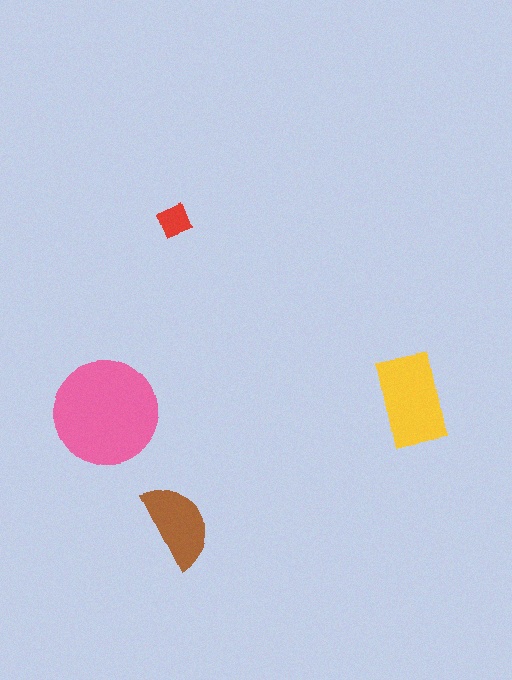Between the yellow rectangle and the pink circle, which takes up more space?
The pink circle.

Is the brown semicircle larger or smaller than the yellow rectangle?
Smaller.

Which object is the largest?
The pink circle.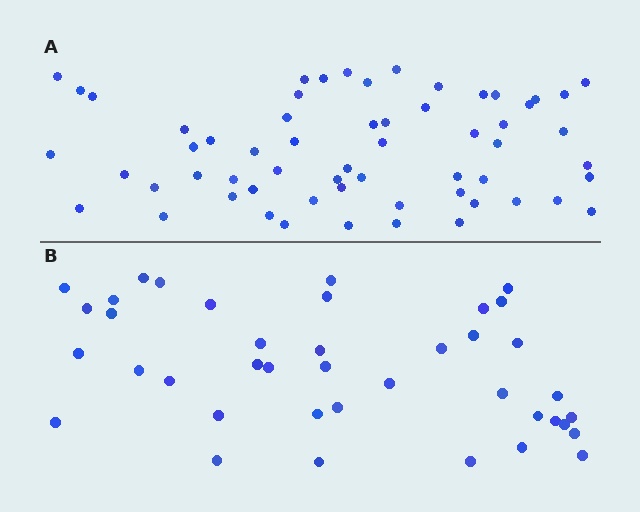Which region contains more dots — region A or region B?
Region A (the top region) has more dots.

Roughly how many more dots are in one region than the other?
Region A has approximately 20 more dots than region B.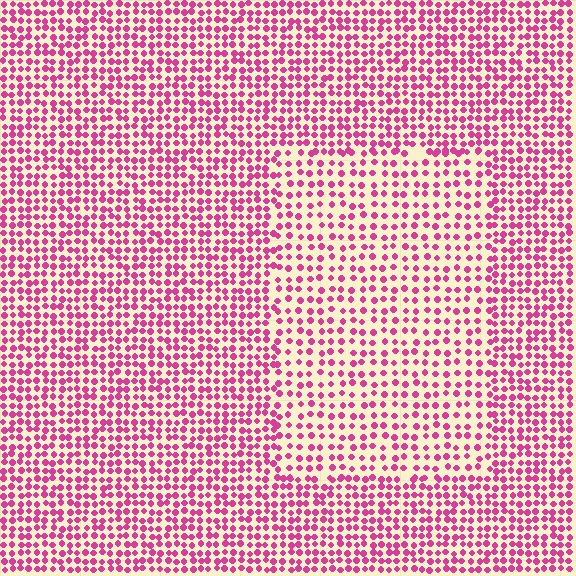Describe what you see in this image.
The image contains small magenta elements arranged at two different densities. A rectangle-shaped region is visible where the elements are less densely packed than the surrounding area.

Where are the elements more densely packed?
The elements are more densely packed outside the rectangle boundary.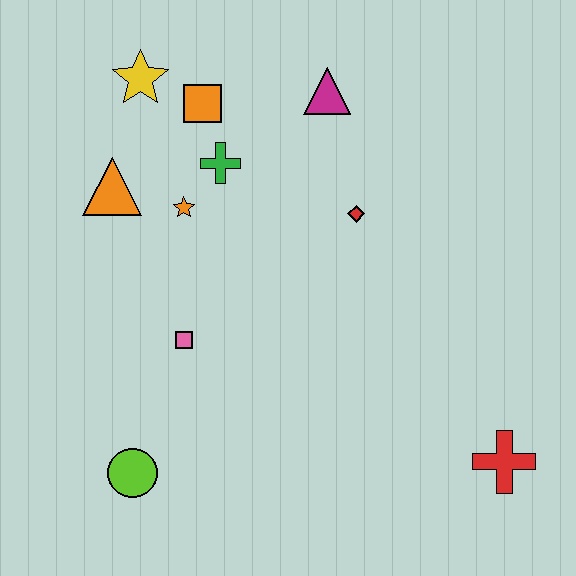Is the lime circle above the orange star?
No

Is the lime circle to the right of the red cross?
No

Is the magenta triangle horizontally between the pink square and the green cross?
No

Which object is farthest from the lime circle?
The magenta triangle is farthest from the lime circle.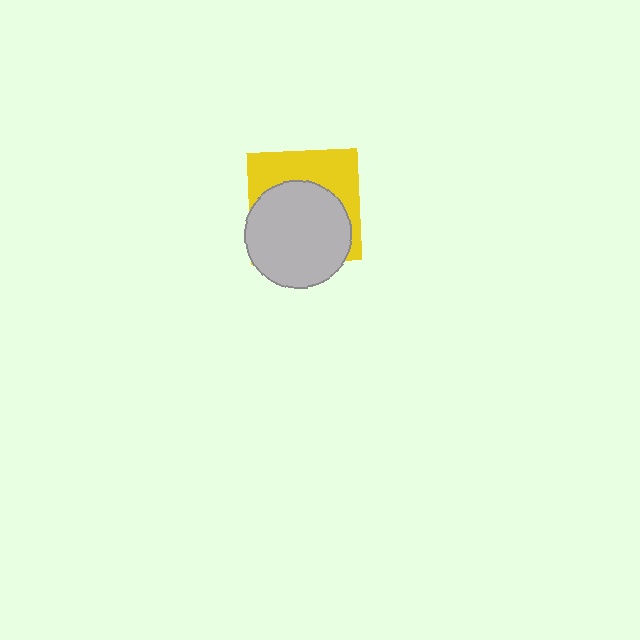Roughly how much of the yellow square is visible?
A small part of it is visible (roughly 42%).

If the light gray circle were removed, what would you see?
You would see the complete yellow square.